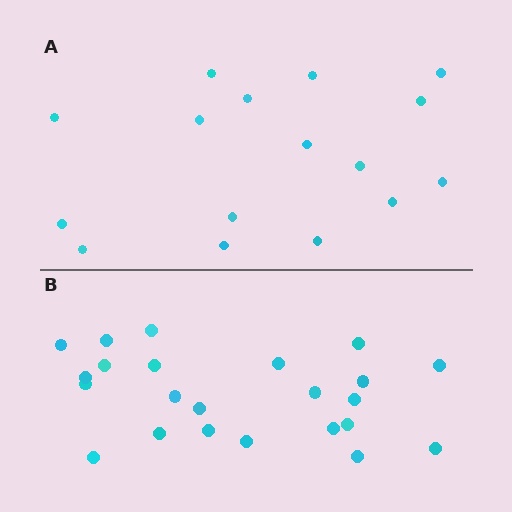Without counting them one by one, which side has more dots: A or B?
Region B (the bottom region) has more dots.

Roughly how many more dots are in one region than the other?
Region B has roughly 8 or so more dots than region A.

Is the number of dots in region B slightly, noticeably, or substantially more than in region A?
Region B has noticeably more, but not dramatically so. The ratio is roughly 1.4 to 1.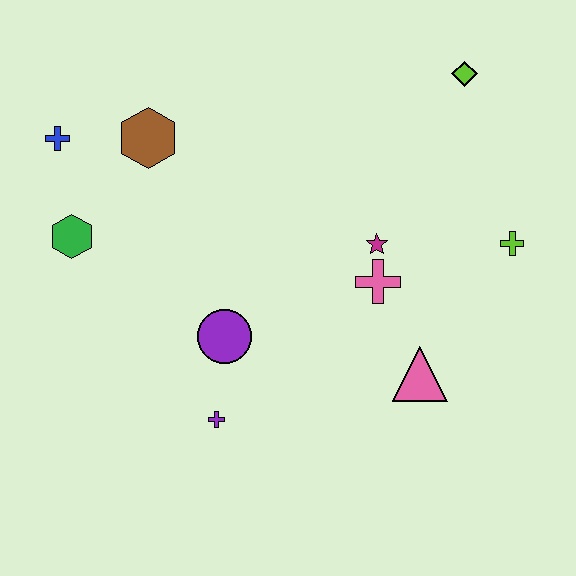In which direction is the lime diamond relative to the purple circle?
The lime diamond is above the purple circle.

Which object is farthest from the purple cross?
The lime diamond is farthest from the purple cross.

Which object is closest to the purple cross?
The purple circle is closest to the purple cross.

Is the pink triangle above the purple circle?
No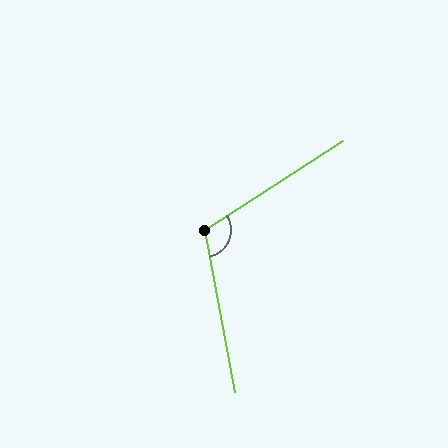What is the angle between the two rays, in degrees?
Approximately 112 degrees.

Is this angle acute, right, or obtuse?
It is obtuse.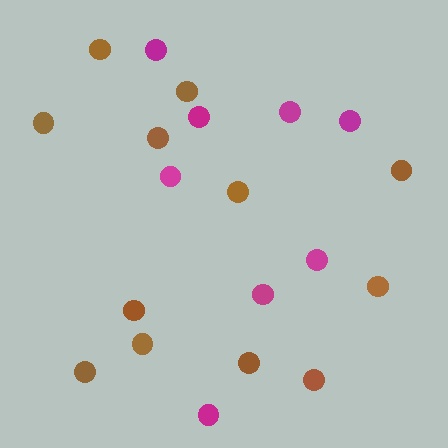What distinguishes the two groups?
There are 2 groups: one group of brown circles (12) and one group of magenta circles (8).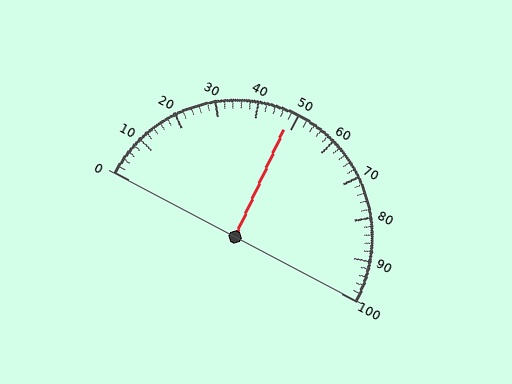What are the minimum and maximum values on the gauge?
The gauge ranges from 0 to 100.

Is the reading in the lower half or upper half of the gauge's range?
The reading is in the lower half of the range (0 to 100).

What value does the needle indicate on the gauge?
The needle indicates approximately 48.